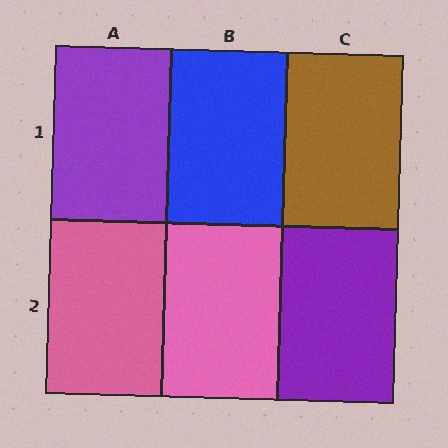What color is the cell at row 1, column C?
Brown.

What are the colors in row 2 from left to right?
Pink, pink, purple.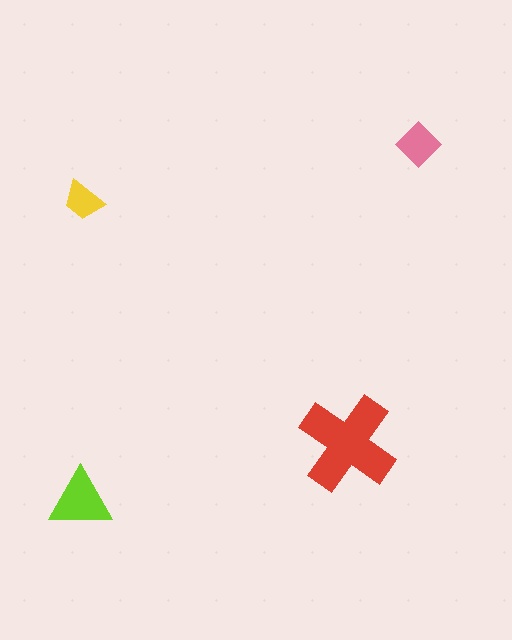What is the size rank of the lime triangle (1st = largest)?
2nd.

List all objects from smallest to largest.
The yellow trapezoid, the pink diamond, the lime triangle, the red cross.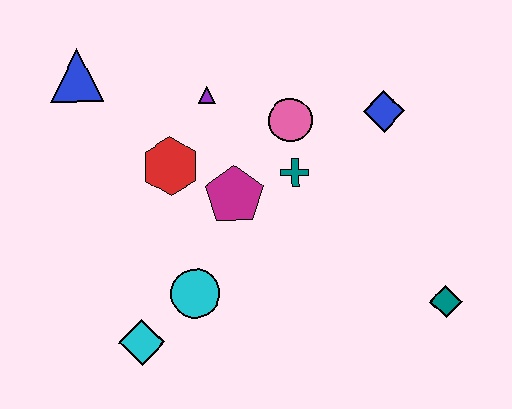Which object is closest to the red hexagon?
The magenta pentagon is closest to the red hexagon.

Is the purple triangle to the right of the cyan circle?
Yes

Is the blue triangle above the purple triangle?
Yes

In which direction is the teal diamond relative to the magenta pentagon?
The teal diamond is to the right of the magenta pentagon.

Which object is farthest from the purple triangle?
The teal diamond is farthest from the purple triangle.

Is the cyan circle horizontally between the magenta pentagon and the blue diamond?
No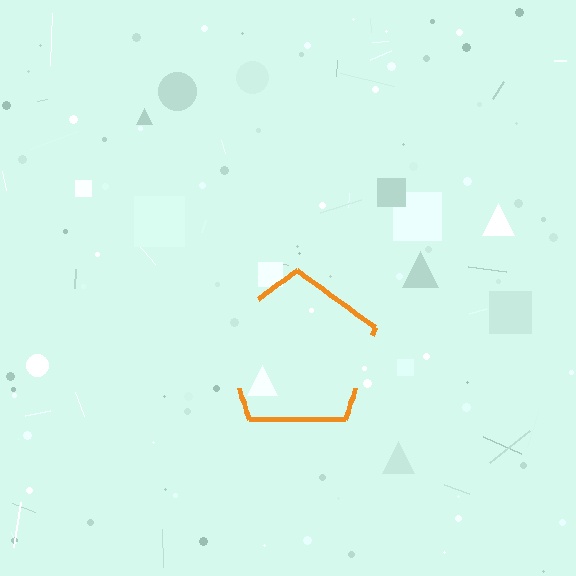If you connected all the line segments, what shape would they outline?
They would outline a pentagon.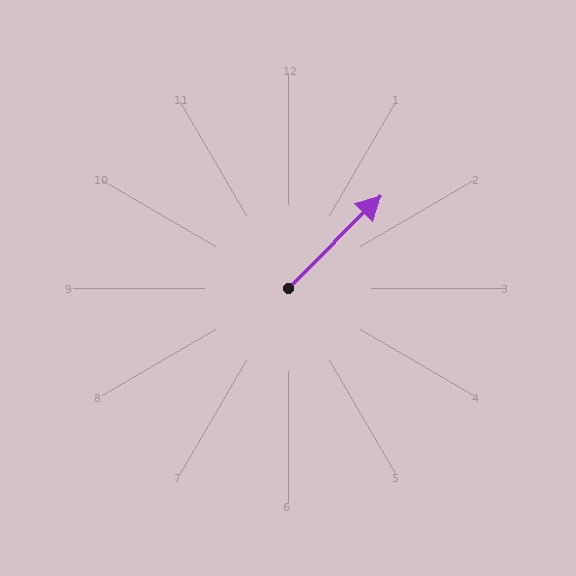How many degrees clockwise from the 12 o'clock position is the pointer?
Approximately 45 degrees.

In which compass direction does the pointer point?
Northeast.